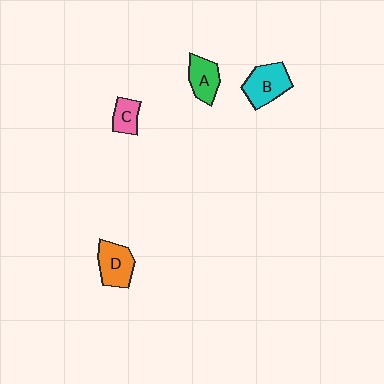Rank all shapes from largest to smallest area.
From largest to smallest: B (cyan), D (orange), A (green), C (pink).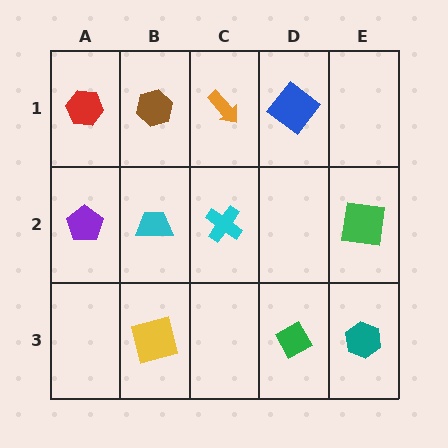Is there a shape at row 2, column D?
No, that cell is empty.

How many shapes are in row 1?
4 shapes.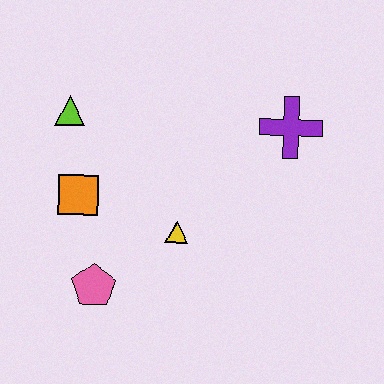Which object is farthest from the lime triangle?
The purple cross is farthest from the lime triangle.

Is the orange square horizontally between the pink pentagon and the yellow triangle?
No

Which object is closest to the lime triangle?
The orange square is closest to the lime triangle.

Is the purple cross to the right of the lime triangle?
Yes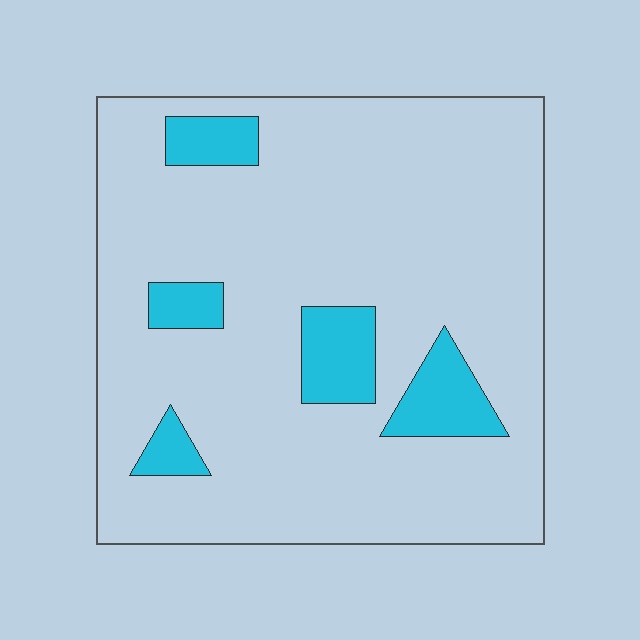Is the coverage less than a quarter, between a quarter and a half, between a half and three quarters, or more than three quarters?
Less than a quarter.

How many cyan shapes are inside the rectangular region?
5.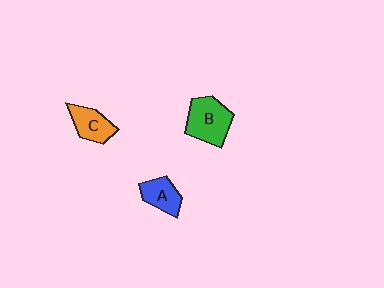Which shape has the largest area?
Shape B (green).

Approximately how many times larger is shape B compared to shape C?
Approximately 1.4 times.